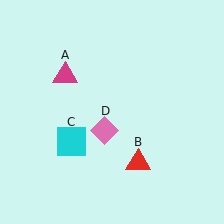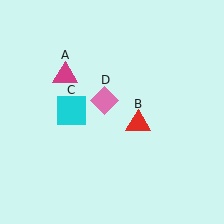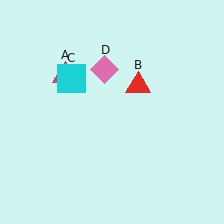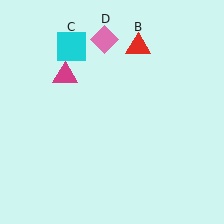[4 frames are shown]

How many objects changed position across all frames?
3 objects changed position: red triangle (object B), cyan square (object C), pink diamond (object D).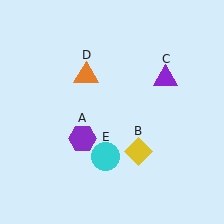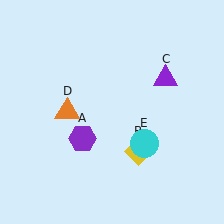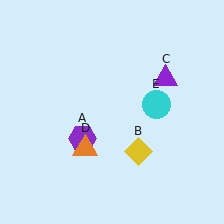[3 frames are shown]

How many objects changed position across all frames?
2 objects changed position: orange triangle (object D), cyan circle (object E).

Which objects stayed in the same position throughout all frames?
Purple hexagon (object A) and yellow diamond (object B) and purple triangle (object C) remained stationary.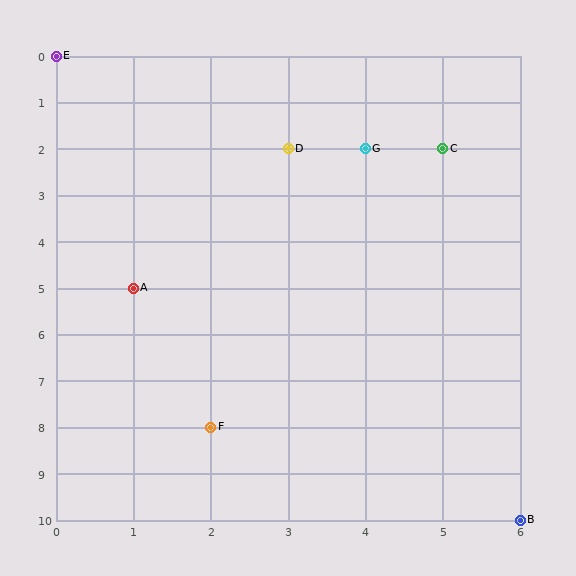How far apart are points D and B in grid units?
Points D and B are 3 columns and 8 rows apart (about 8.5 grid units diagonally).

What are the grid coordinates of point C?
Point C is at grid coordinates (5, 2).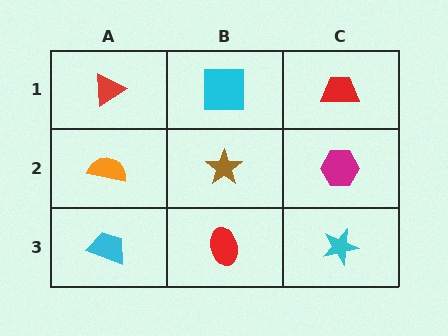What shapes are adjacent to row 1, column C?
A magenta hexagon (row 2, column C), a cyan square (row 1, column B).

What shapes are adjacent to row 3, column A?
An orange semicircle (row 2, column A), a red ellipse (row 3, column B).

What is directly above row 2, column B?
A cyan square.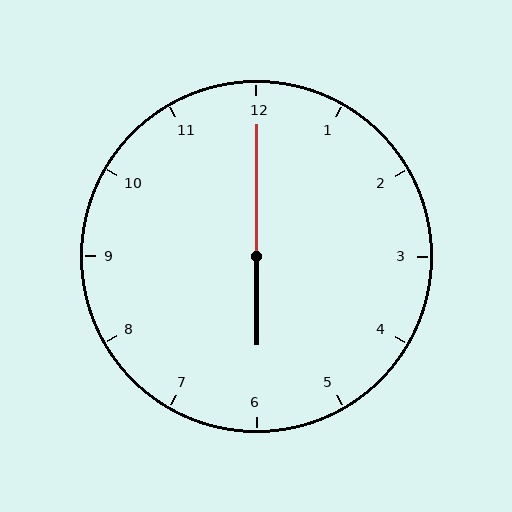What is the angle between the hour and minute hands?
Approximately 180 degrees.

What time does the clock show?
6:00.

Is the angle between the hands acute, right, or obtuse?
It is obtuse.